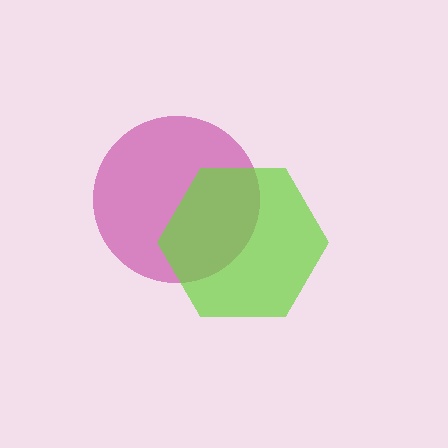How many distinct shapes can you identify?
There are 2 distinct shapes: a magenta circle, a lime hexagon.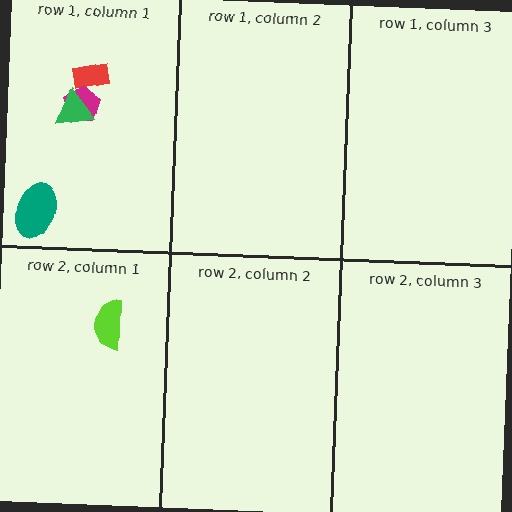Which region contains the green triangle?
The row 1, column 1 region.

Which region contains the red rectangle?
The row 1, column 1 region.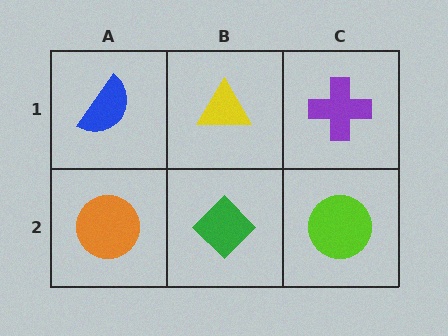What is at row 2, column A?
An orange circle.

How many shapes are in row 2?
3 shapes.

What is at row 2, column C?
A lime circle.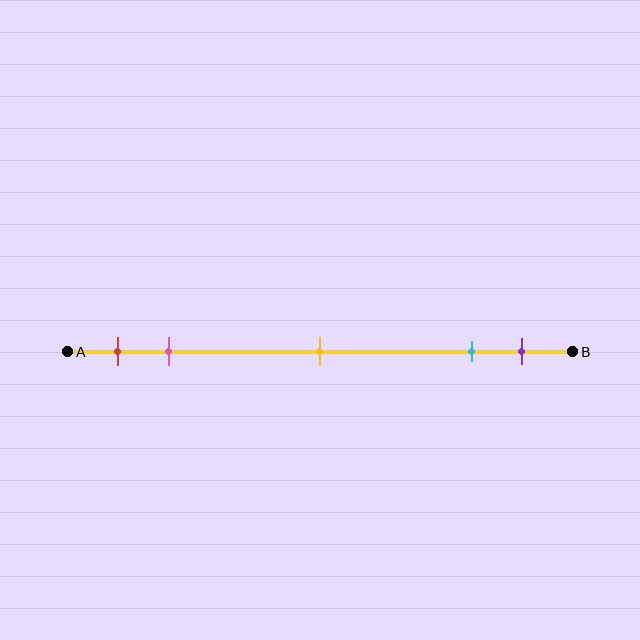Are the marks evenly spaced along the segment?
No, the marks are not evenly spaced.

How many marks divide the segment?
There are 5 marks dividing the segment.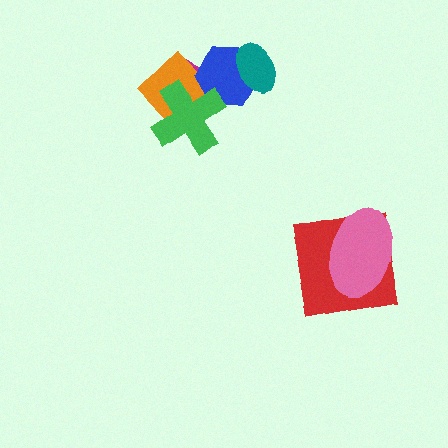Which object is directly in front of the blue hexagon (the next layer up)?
The green cross is directly in front of the blue hexagon.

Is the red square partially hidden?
Yes, it is partially covered by another shape.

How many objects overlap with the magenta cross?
3 objects overlap with the magenta cross.